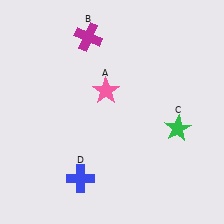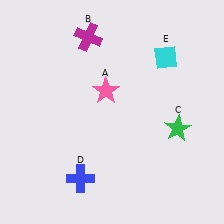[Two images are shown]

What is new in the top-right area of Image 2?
A cyan diamond (E) was added in the top-right area of Image 2.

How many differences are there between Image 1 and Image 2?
There is 1 difference between the two images.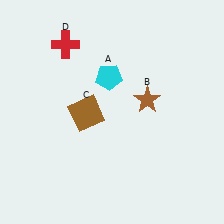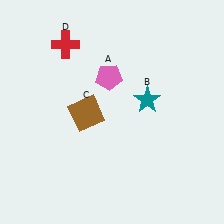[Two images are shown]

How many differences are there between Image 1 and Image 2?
There are 2 differences between the two images.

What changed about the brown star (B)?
In Image 1, B is brown. In Image 2, it changed to teal.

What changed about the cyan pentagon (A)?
In Image 1, A is cyan. In Image 2, it changed to pink.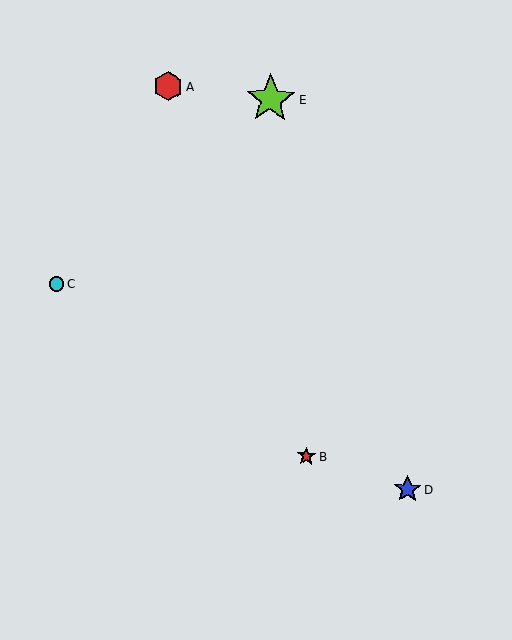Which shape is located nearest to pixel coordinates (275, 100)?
The lime star (labeled E) at (271, 99) is nearest to that location.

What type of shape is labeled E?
Shape E is a lime star.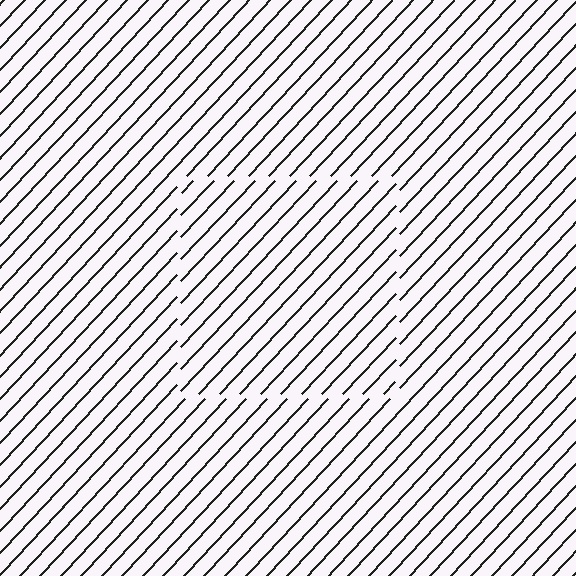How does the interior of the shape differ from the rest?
The interior of the shape contains the same grating, shifted by half a period — the contour is defined by the phase discontinuity where line-ends from the inner and outer gratings abut.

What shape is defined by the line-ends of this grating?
An illusory square. The interior of the shape contains the same grating, shifted by half a period — the contour is defined by the phase discontinuity where line-ends from the inner and outer gratings abut.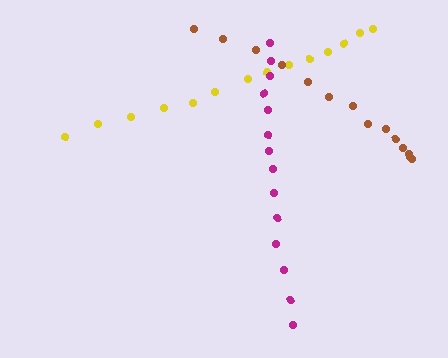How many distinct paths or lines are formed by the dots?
There are 3 distinct paths.